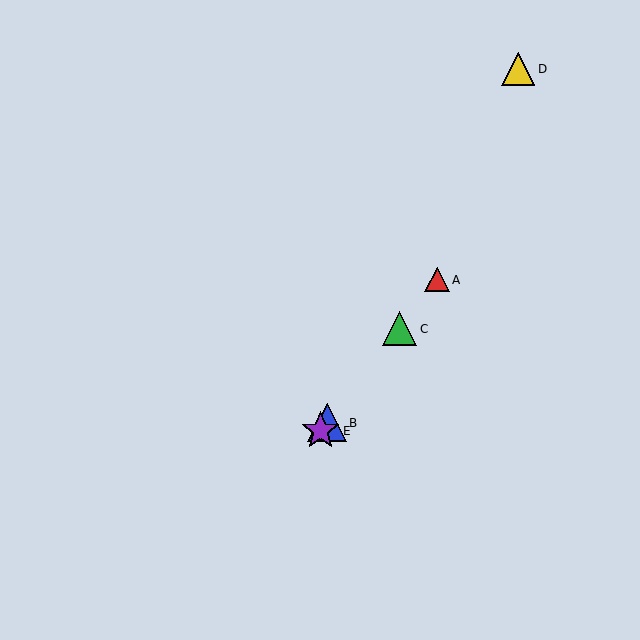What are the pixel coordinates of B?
Object B is at (327, 423).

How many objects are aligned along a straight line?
4 objects (A, B, C, E) are aligned along a straight line.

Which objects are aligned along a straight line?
Objects A, B, C, E are aligned along a straight line.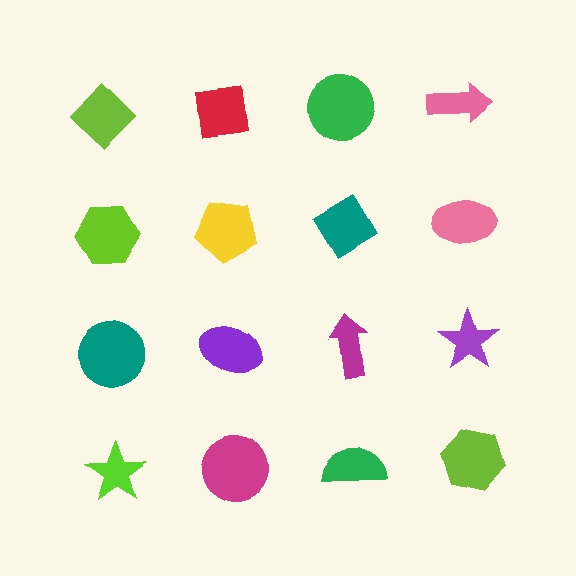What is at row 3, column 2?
A purple ellipse.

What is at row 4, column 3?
A green semicircle.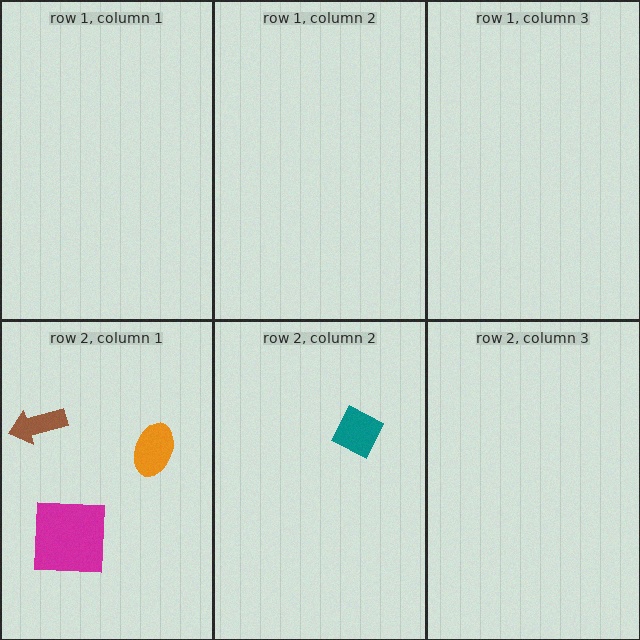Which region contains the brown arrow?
The row 2, column 1 region.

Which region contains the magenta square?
The row 2, column 1 region.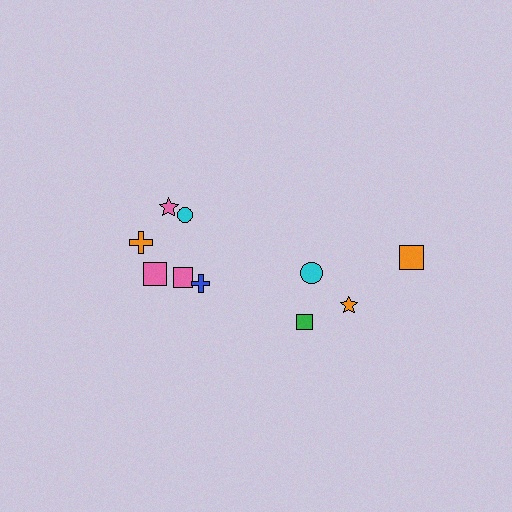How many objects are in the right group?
There are 4 objects.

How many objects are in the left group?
There are 6 objects.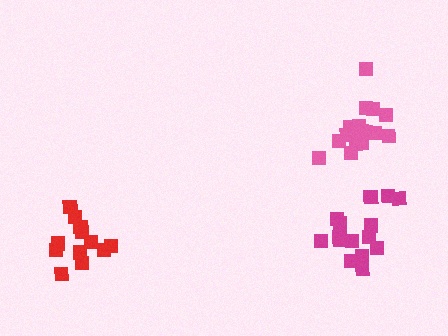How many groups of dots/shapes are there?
There are 3 groups.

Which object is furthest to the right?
The magenta cluster is rightmost.